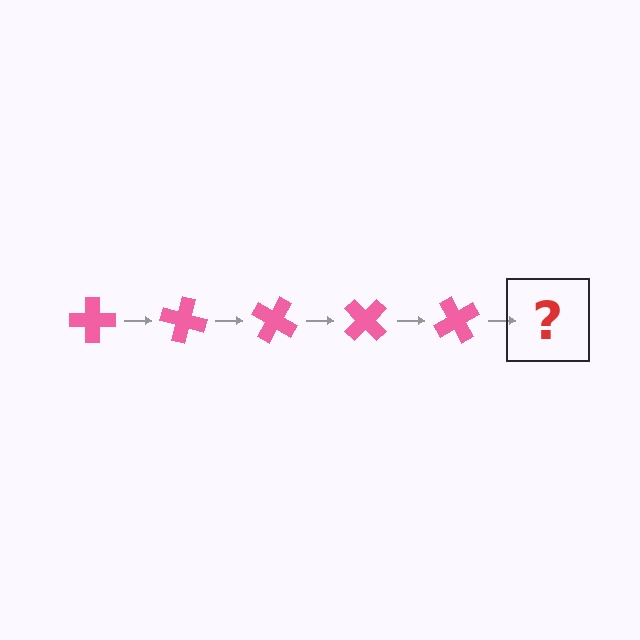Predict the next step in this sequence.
The next step is a pink cross rotated 75 degrees.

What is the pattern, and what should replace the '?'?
The pattern is that the cross rotates 15 degrees each step. The '?' should be a pink cross rotated 75 degrees.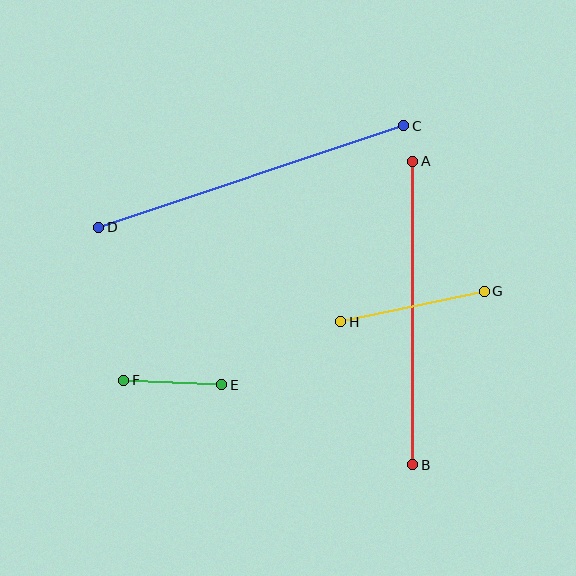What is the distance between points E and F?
The distance is approximately 98 pixels.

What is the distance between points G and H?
The distance is approximately 146 pixels.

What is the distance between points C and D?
The distance is approximately 322 pixels.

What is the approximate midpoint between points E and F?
The midpoint is at approximately (173, 383) pixels.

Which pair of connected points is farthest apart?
Points C and D are farthest apart.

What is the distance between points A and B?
The distance is approximately 303 pixels.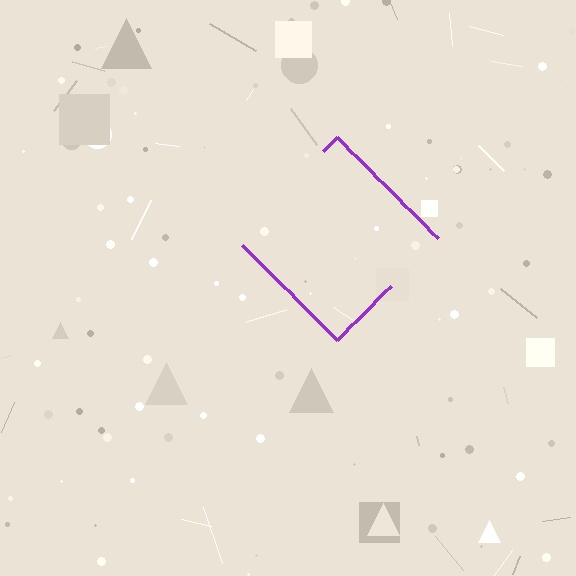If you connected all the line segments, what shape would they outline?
They would outline a diamond.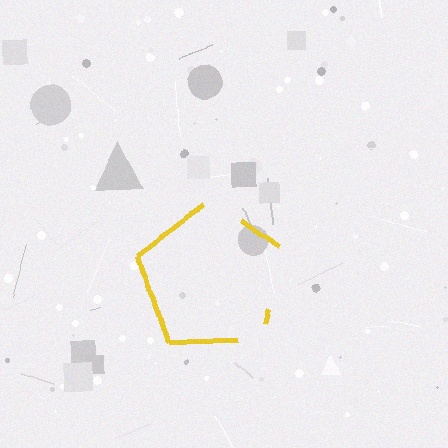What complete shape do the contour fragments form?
The contour fragments form a pentagon.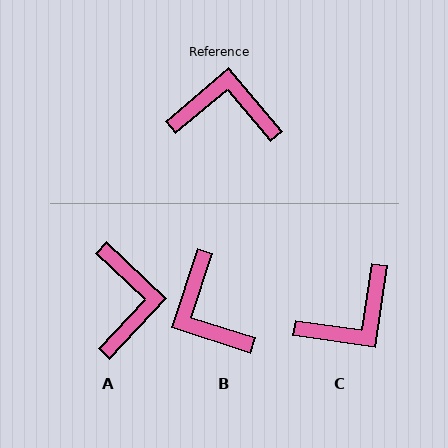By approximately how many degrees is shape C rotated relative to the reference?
Approximately 139 degrees clockwise.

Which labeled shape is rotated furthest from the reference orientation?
C, about 139 degrees away.